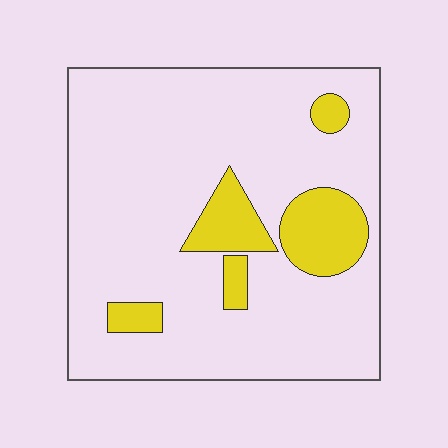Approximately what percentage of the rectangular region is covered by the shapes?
Approximately 15%.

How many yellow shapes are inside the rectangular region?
5.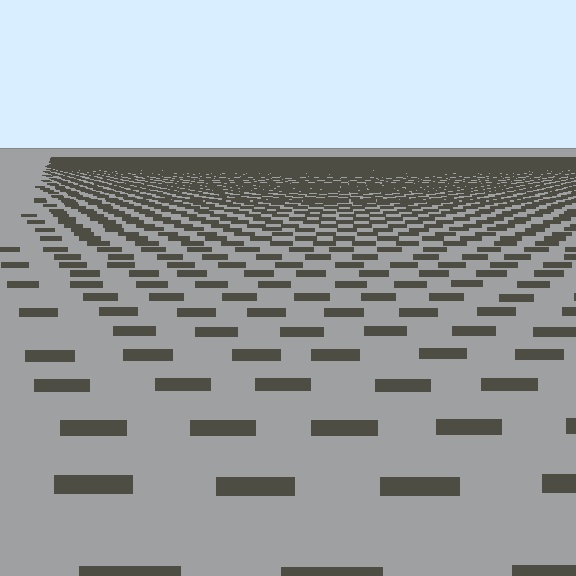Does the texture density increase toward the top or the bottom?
Density increases toward the top.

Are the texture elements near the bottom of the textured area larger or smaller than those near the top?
Larger. Near the bottom, elements are closer to the viewer and appear at a bigger on-screen size.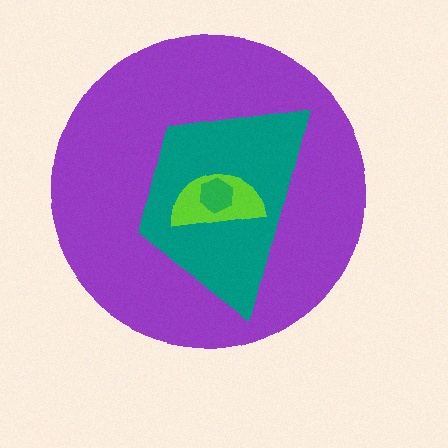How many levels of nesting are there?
4.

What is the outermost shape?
The purple circle.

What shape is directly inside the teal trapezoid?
The lime semicircle.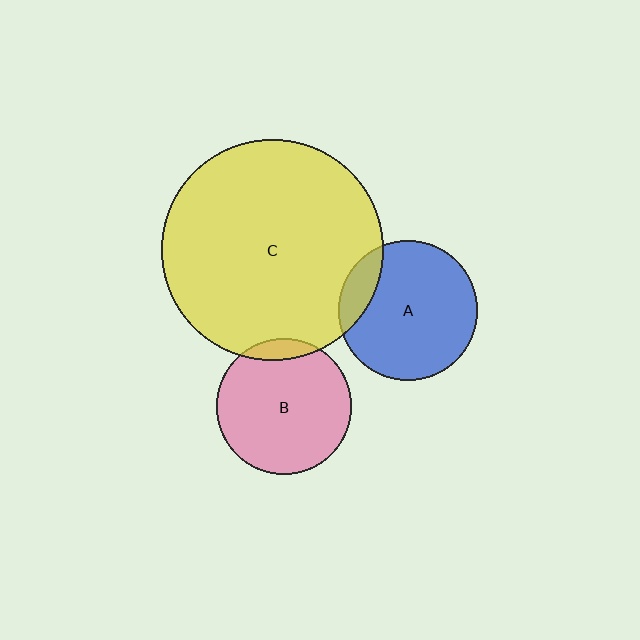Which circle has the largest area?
Circle C (yellow).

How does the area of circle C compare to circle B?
Approximately 2.7 times.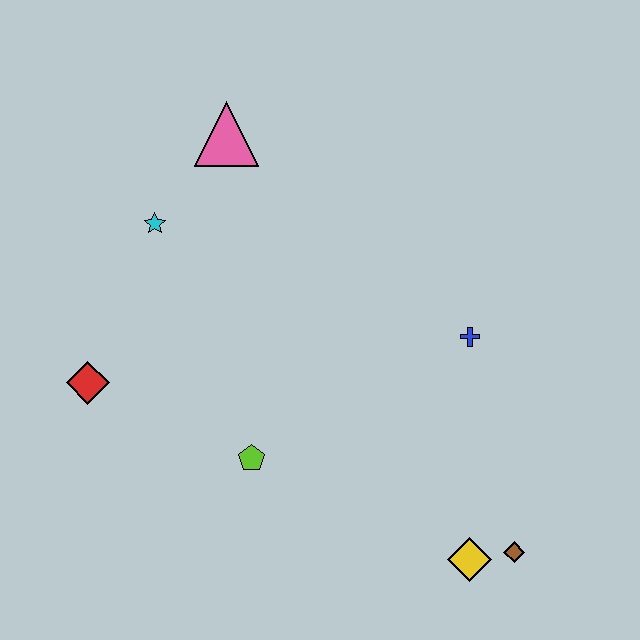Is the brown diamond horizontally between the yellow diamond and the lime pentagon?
No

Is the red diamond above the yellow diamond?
Yes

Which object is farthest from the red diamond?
The brown diamond is farthest from the red diamond.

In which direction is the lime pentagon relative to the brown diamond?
The lime pentagon is to the left of the brown diamond.